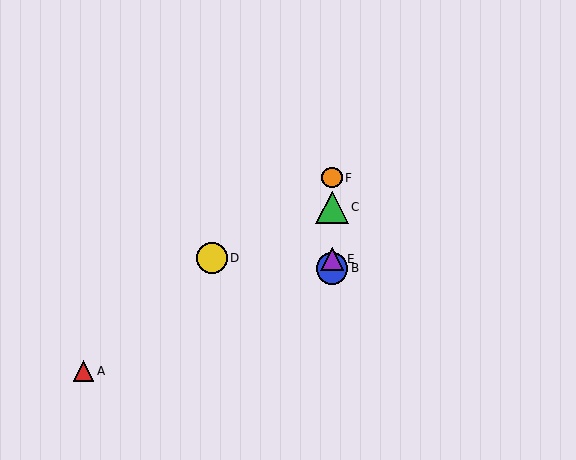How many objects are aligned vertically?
4 objects (B, C, E, F) are aligned vertically.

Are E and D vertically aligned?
No, E is at x≈332 and D is at x≈212.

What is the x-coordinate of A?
Object A is at x≈84.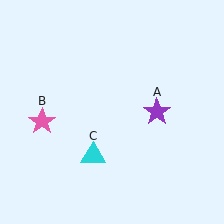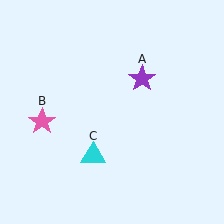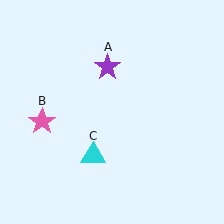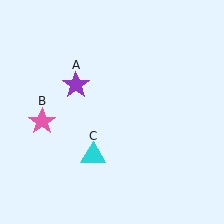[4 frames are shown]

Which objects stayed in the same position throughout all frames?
Pink star (object B) and cyan triangle (object C) remained stationary.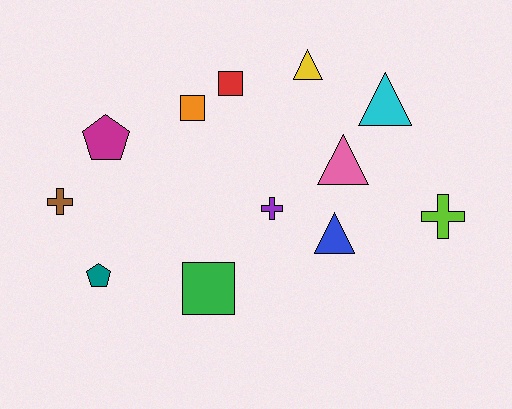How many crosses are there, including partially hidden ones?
There are 3 crosses.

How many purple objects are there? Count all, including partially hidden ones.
There is 1 purple object.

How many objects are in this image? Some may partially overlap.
There are 12 objects.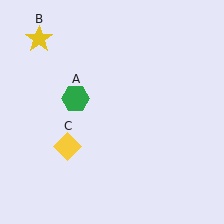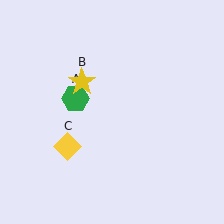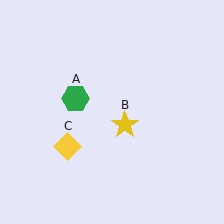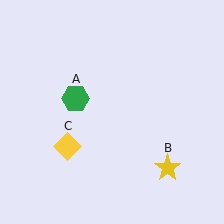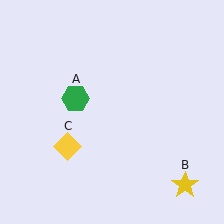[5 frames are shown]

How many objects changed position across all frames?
1 object changed position: yellow star (object B).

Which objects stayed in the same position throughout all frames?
Green hexagon (object A) and yellow diamond (object C) remained stationary.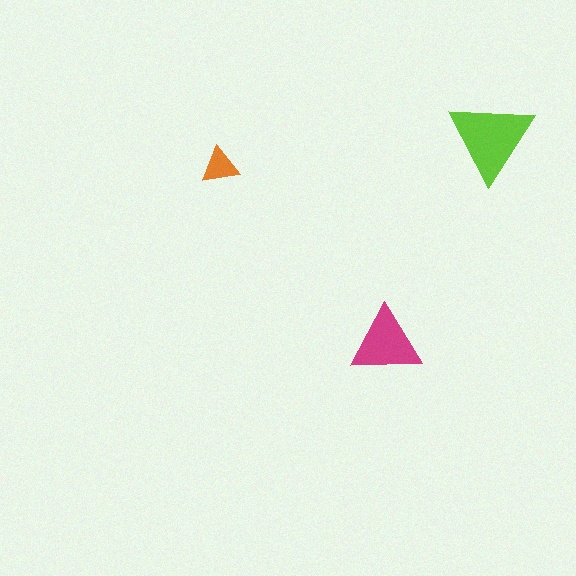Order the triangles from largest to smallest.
the lime one, the magenta one, the orange one.